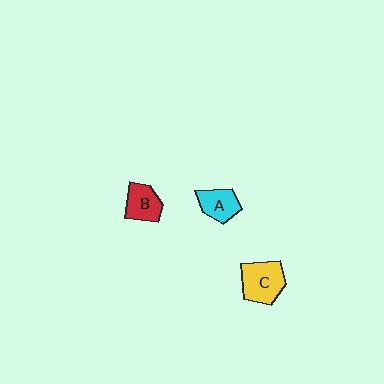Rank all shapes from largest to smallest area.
From largest to smallest: C (yellow), B (red), A (cyan).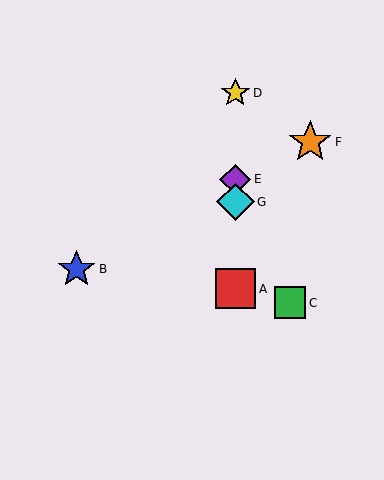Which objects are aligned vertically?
Objects A, D, E, G are aligned vertically.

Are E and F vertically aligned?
No, E is at x≈235 and F is at x≈310.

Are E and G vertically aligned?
Yes, both are at x≈235.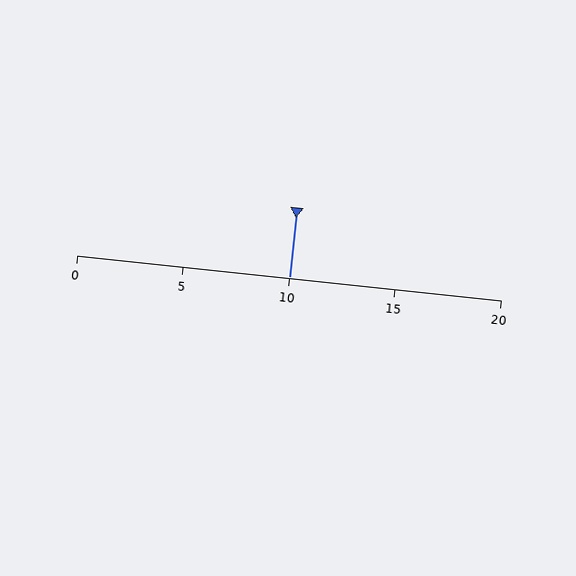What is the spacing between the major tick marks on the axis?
The major ticks are spaced 5 apart.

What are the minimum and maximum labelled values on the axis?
The axis runs from 0 to 20.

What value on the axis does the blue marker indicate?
The marker indicates approximately 10.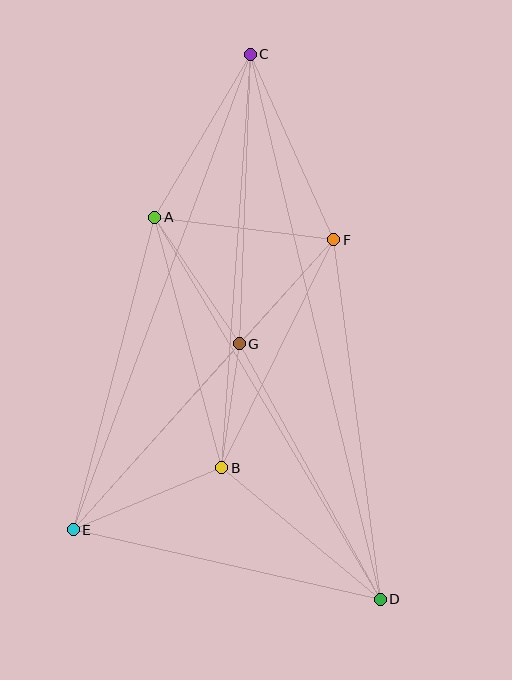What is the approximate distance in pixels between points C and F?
The distance between C and F is approximately 203 pixels.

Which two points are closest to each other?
Points B and G are closest to each other.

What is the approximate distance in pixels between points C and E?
The distance between C and E is approximately 508 pixels.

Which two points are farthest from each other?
Points C and D are farthest from each other.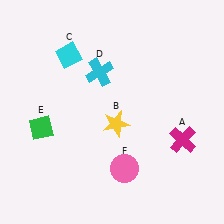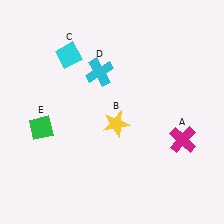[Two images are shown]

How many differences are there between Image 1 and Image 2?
There is 1 difference between the two images.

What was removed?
The pink circle (F) was removed in Image 2.